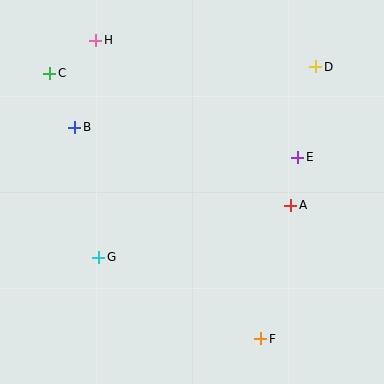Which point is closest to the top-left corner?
Point C is closest to the top-left corner.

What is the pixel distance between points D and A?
The distance between D and A is 141 pixels.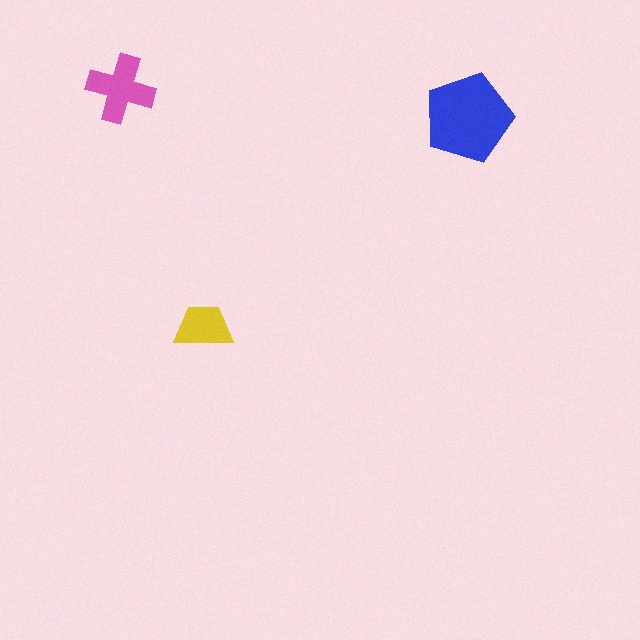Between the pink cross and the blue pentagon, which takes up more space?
The blue pentagon.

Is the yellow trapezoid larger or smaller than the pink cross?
Smaller.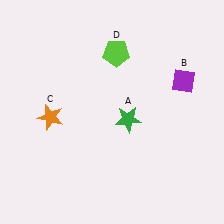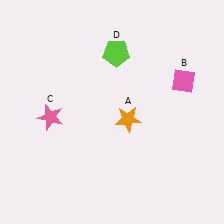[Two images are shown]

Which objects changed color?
A changed from green to orange. B changed from purple to pink. C changed from orange to pink.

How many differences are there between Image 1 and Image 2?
There are 3 differences between the two images.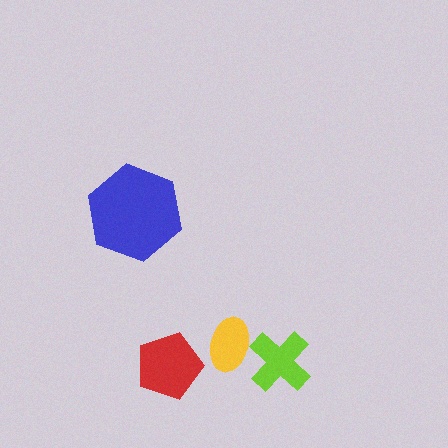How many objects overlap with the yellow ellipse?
1 object overlaps with the yellow ellipse.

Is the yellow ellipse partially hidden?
Yes, it is partially covered by another shape.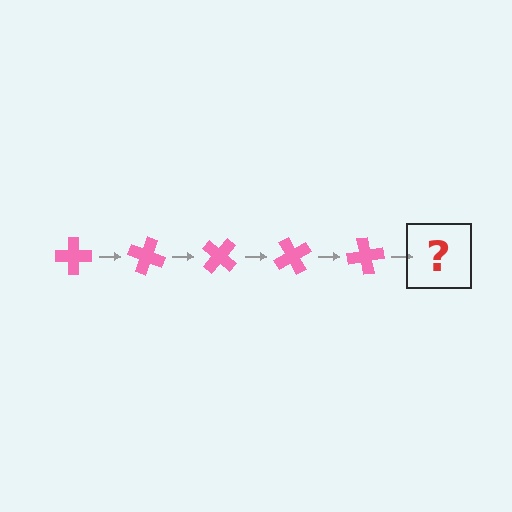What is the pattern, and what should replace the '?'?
The pattern is that the cross rotates 20 degrees each step. The '?' should be a pink cross rotated 100 degrees.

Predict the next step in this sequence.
The next step is a pink cross rotated 100 degrees.